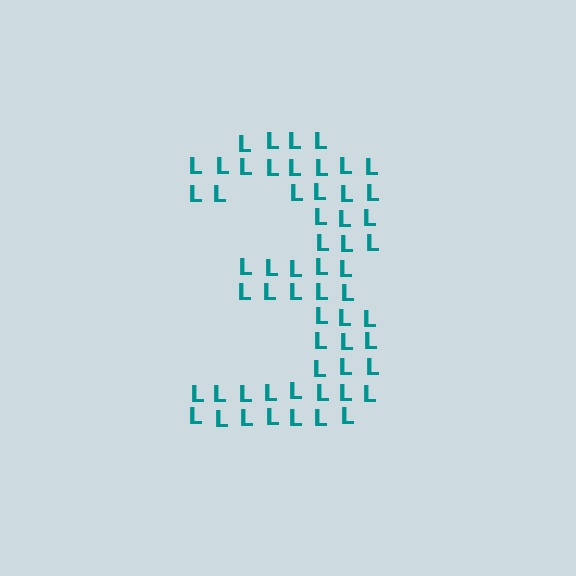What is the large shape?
The large shape is the digit 3.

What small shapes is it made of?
It is made of small letter L's.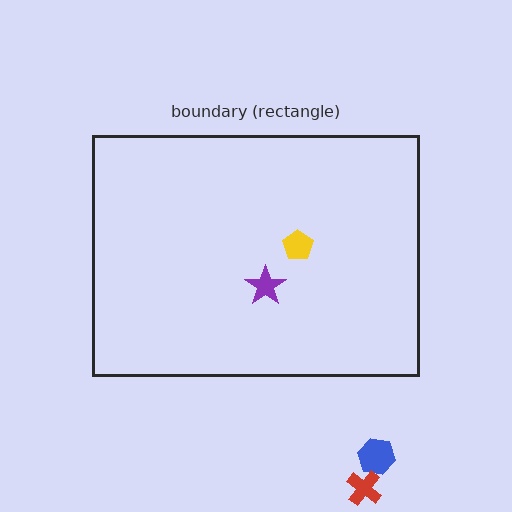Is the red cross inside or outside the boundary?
Outside.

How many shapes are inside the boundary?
2 inside, 2 outside.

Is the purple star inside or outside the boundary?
Inside.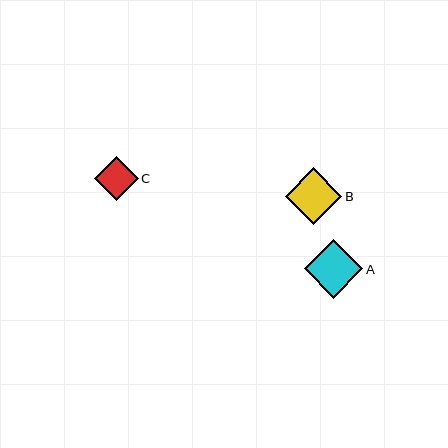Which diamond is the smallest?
Diamond C is the smallest with a size of approximately 44 pixels.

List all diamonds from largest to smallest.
From largest to smallest: A, B, C.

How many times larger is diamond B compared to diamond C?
Diamond B is approximately 1.3 times the size of diamond C.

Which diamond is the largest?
Diamond A is the largest with a size of approximately 59 pixels.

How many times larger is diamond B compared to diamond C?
Diamond B is approximately 1.3 times the size of diamond C.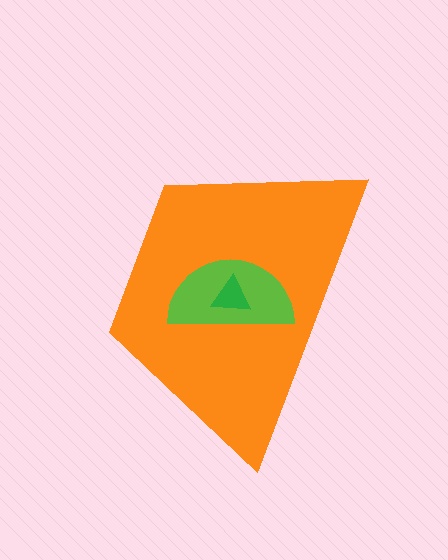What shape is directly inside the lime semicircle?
The green triangle.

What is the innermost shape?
The green triangle.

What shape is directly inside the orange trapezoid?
The lime semicircle.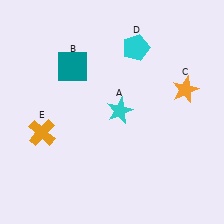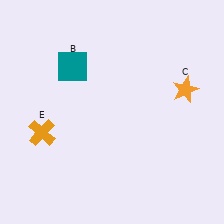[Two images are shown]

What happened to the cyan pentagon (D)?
The cyan pentagon (D) was removed in Image 2. It was in the top-right area of Image 1.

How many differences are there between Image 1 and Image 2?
There are 2 differences between the two images.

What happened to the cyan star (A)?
The cyan star (A) was removed in Image 2. It was in the top-right area of Image 1.